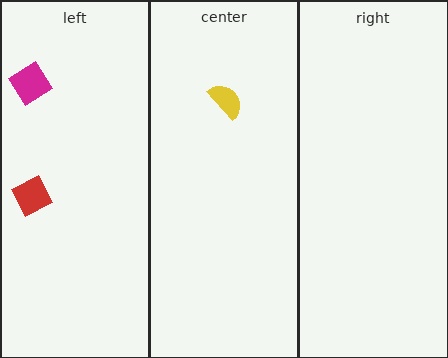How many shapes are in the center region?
1.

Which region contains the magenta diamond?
The left region.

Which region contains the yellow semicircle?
The center region.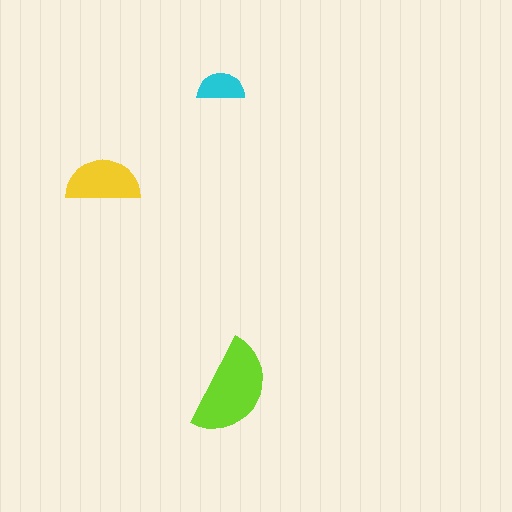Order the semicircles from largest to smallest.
the lime one, the yellow one, the cyan one.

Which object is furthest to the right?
The lime semicircle is rightmost.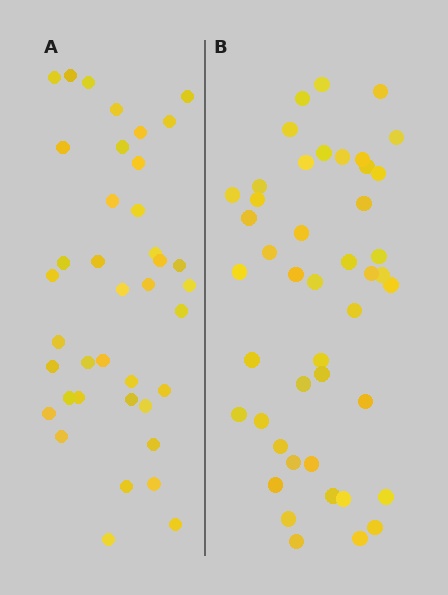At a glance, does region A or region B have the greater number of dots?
Region B (the right region) has more dots.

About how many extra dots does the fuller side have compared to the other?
Region B has about 6 more dots than region A.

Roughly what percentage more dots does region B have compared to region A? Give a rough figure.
About 15% more.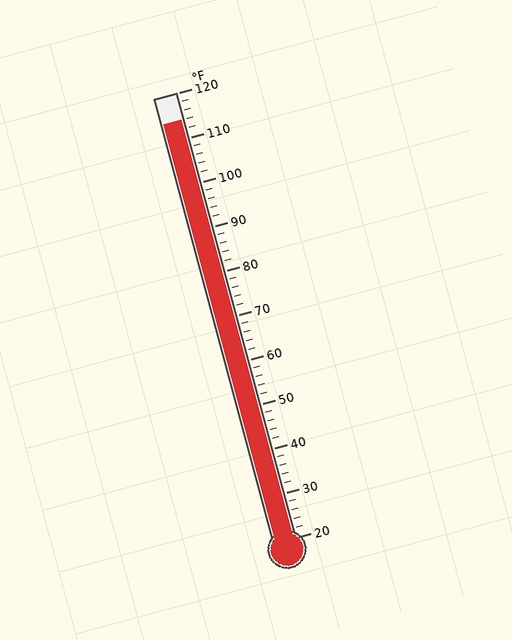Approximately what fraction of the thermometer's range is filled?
The thermometer is filled to approximately 95% of its range.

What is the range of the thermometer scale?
The thermometer scale ranges from 20°F to 120°F.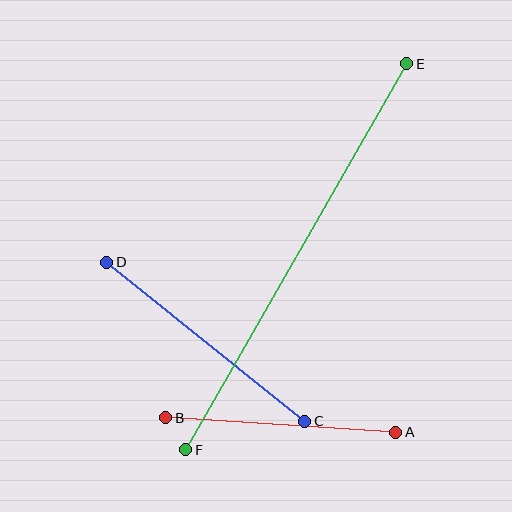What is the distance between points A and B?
The distance is approximately 231 pixels.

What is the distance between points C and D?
The distance is approximately 253 pixels.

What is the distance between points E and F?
The distance is approximately 445 pixels.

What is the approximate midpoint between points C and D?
The midpoint is at approximately (206, 342) pixels.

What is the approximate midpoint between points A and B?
The midpoint is at approximately (281, 425) pixels.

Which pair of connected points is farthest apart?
Points E and F are farthest apart.